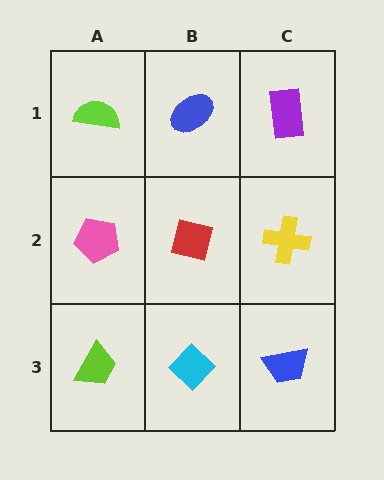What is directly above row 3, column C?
A yellow cross.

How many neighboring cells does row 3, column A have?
2.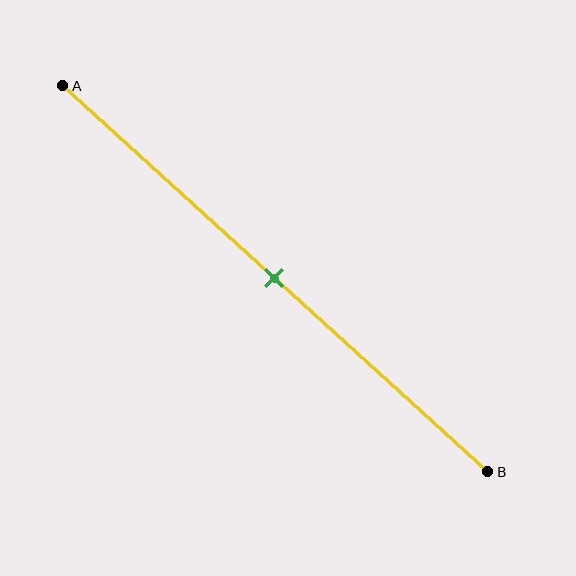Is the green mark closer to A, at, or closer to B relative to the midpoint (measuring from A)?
The green mark is approximately at the midpoint of segment AB.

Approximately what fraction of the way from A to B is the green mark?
The green mark is approximately 50% of the way from A to B.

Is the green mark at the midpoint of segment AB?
Yes, the mark is approximately at the midpoint.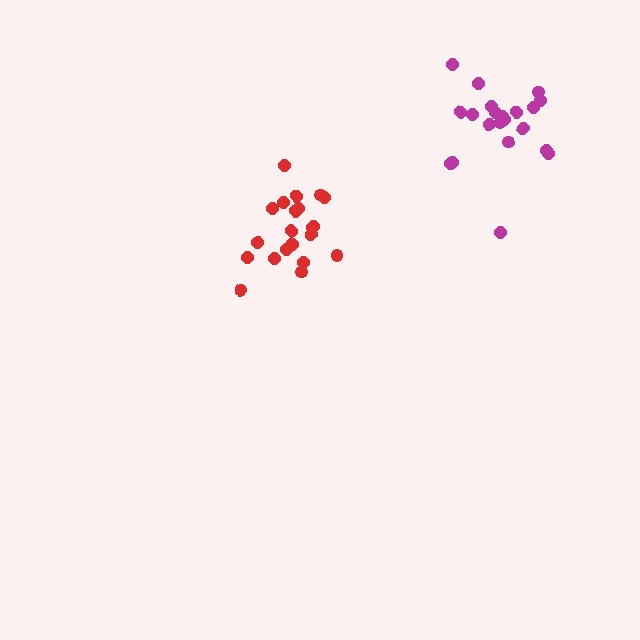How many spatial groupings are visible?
There are 2 spatial groupings.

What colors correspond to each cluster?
The clusters are colored: red, magenta.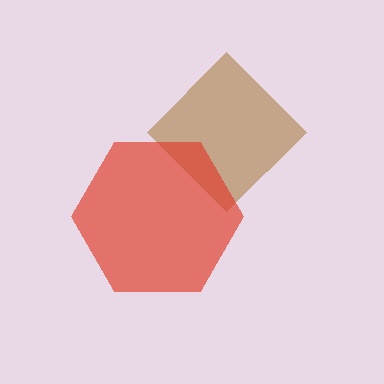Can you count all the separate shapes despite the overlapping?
Yes, there are 2 separate shapes.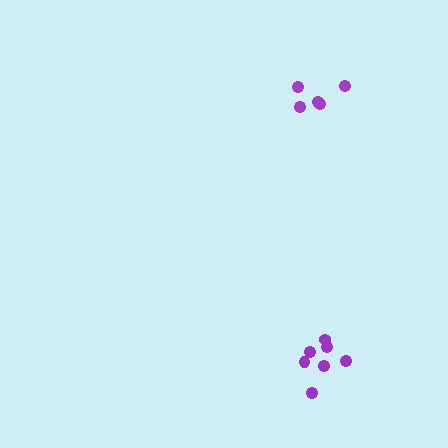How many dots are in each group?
Group 1: 7 dots, Group 2: 5 dots (12 total).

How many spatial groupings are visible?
There are 2 spatial groupings.